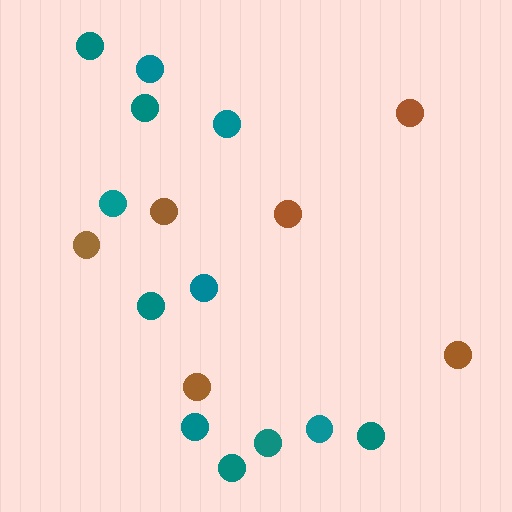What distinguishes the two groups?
There are 2 groups: one group of brown circles (6) and one group of teal circles (12).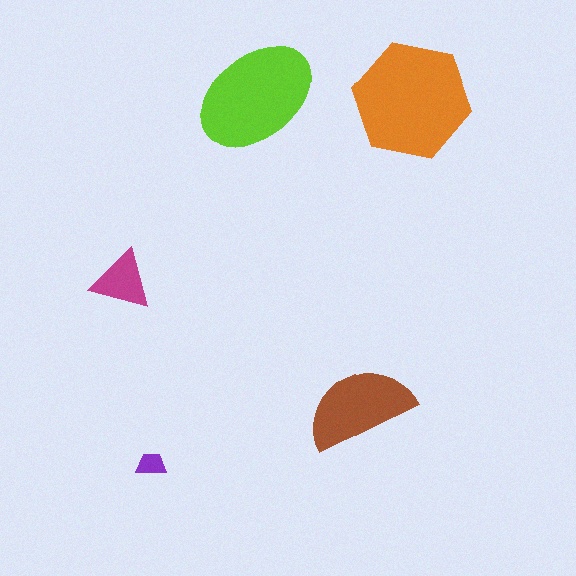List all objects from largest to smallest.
The orange hexagon, the lime ellipse, the brown semicircle, the magenta triangle, the purple trapezoid.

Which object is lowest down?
The purple trapezoid is bottommost.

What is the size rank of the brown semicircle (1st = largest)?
3rd.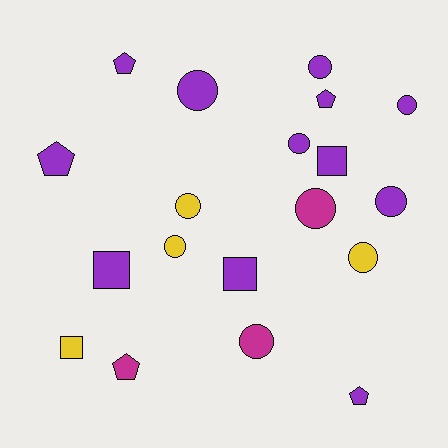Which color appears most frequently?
Purple, with 12 objects.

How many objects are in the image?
There are 19 objects.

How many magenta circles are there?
There are 2 magenta circles.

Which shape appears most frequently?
Circle, with 10 objects.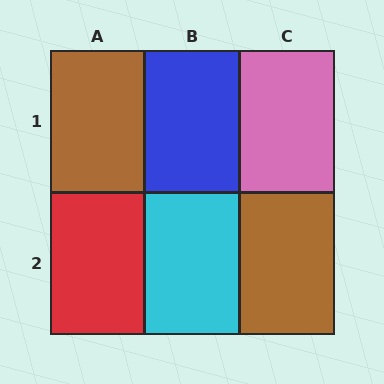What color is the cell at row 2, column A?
Red.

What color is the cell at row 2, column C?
Brown.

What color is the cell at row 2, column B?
Cyan.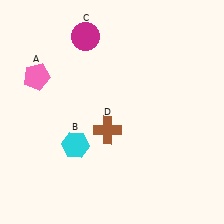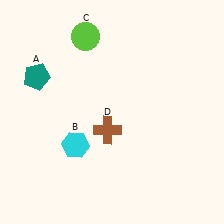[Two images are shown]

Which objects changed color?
A changed from pink to teal. C changed from magenta to lime.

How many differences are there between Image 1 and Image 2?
There are 2 differences between the two images.